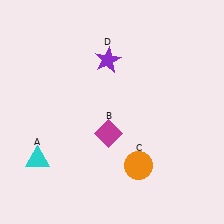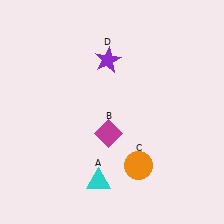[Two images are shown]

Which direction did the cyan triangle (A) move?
The cyan triangle (A) moved right.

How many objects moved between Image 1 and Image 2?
1 object moved between the two images.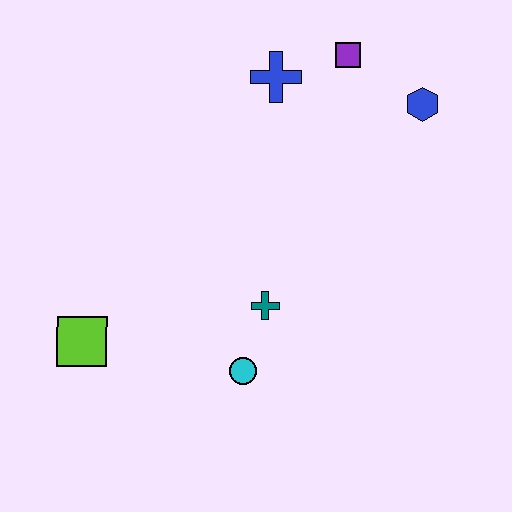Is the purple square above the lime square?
Yes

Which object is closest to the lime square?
The cyan circle is closest to the lime square.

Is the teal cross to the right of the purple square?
No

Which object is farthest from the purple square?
The lime square is farthest from the purple square.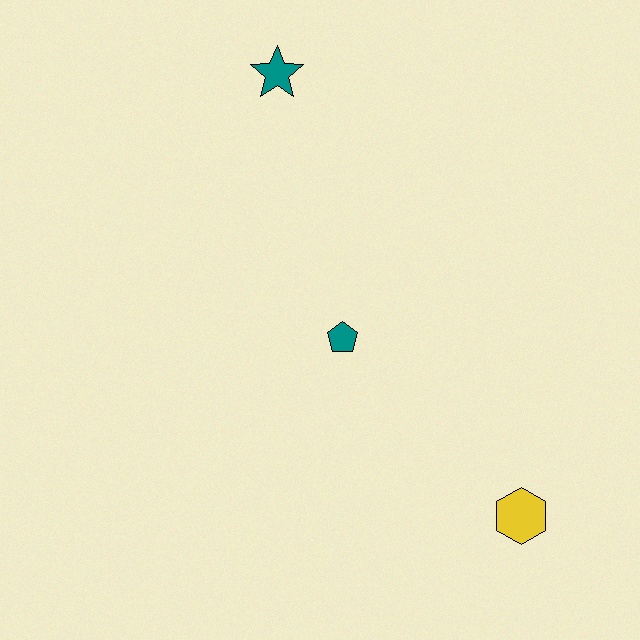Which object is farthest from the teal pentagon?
The teal star is farthest from the teal pentagon.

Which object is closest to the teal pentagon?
The yellow hexagon is closest to the teal pentagon.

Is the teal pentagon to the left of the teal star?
No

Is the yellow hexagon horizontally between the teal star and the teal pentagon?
No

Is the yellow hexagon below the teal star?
Yes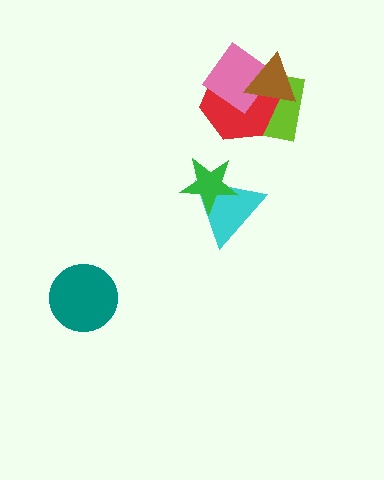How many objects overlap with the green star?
1 object overlaps with the green star.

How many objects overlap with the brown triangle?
3 objects overlap with the brown triangle.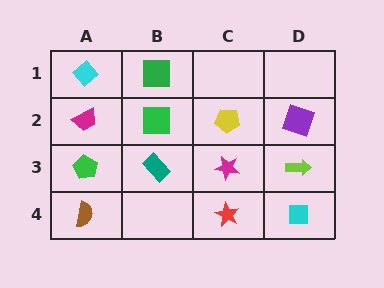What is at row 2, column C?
A yellow pentagon.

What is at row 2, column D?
A purple square.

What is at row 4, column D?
A cyan square.